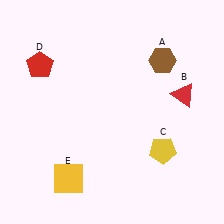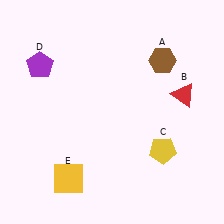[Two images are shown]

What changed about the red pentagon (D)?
In Image 1, D is red. In Image 2, it changed to purple.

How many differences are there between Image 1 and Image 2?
There is 1 difference between the two images.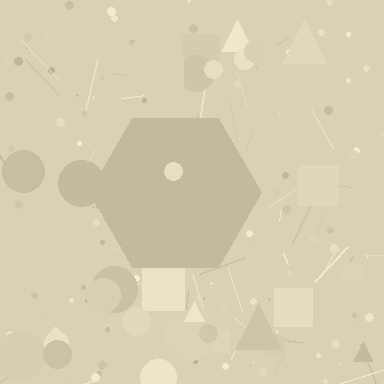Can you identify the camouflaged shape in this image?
The camouflaged shape is a hexagon.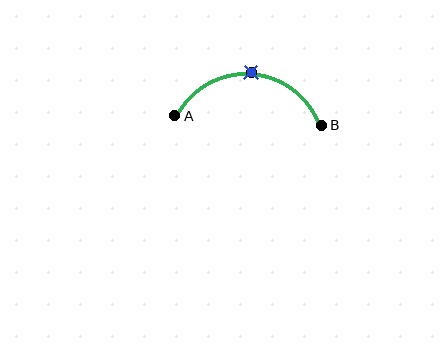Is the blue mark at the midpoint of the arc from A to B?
Yes. The blue mark lies on the arc at equal arc-length from both A and B — it is the arc midpoint.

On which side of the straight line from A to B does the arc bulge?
The arc bulges above the straight line connecting A and B.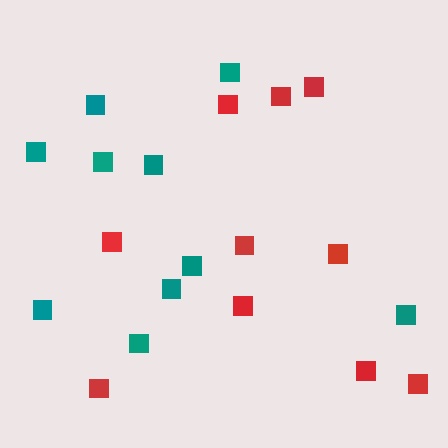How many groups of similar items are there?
There are 2 groups: one group of teal squares (10) and one group of red squares (10).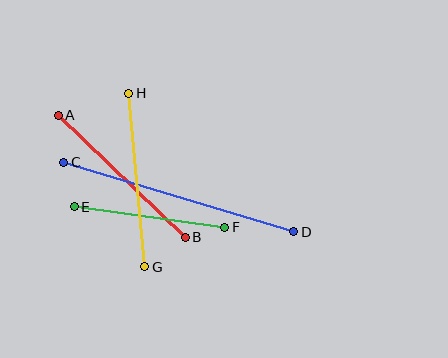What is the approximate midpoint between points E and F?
The midpoint is at approximately (150, 217) pixels.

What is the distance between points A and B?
The distance is approximately 176 pixels.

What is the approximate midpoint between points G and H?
The midpoint is at approximately (137, 180) pixels.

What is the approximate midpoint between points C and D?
The midpoint is at approximately (179, 197) pixels.